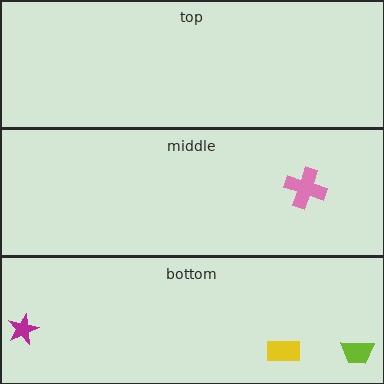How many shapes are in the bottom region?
3.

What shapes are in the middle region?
The pink cross.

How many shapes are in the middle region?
1.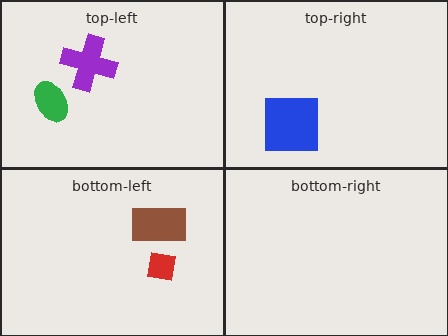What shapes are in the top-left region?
The purple cross, the green ellipse.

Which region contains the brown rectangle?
The bottom-left region.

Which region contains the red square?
The bottom-left region.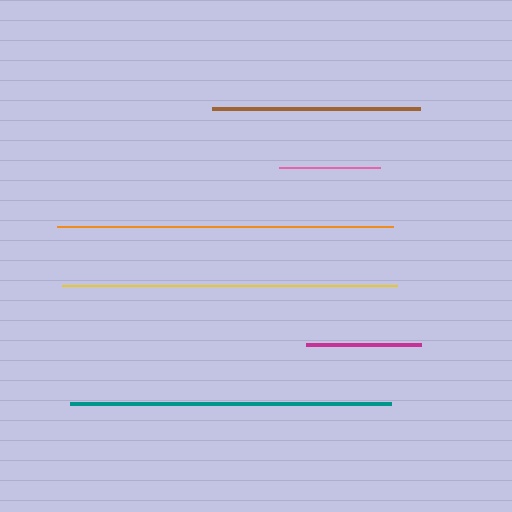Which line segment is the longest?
The orange line is the longest at approximately 336 pixels.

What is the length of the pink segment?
The pink segment is approximately 102 pixels long.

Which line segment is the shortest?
The pink line is the shortest at approximately 102 pixels.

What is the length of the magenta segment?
The magenta segment is approximately 116 pixels long.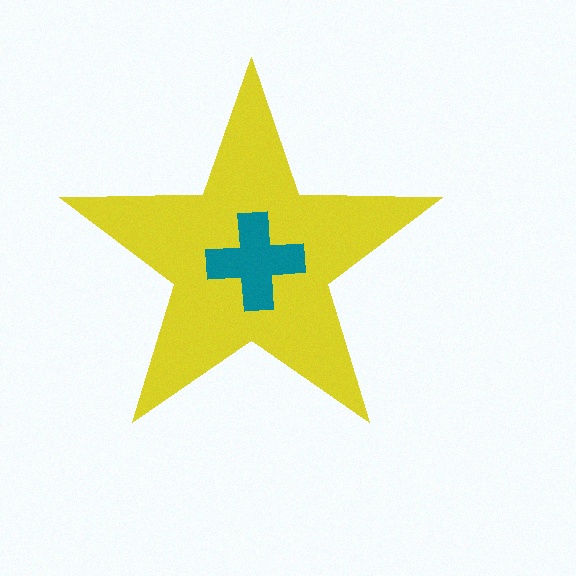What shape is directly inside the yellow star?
The teal cross.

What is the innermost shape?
The teal cross.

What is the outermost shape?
The yellow star.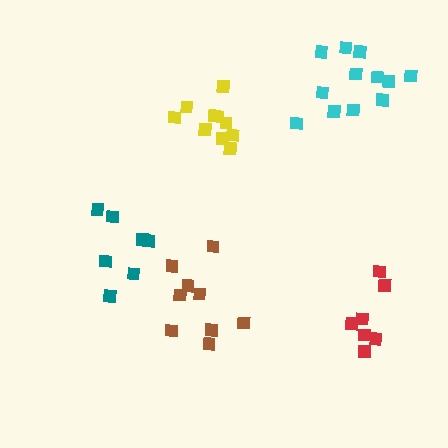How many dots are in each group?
Group 1: 7 dots, Group 2: 10 dots, Group 3: 9 dots, Group 4: 7 dots, Group 5: 12 dots (45 total).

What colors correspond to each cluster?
The clusters are colored: teal, yellow, brown, red, cyan.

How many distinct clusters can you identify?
There are 5 distinct clusters.